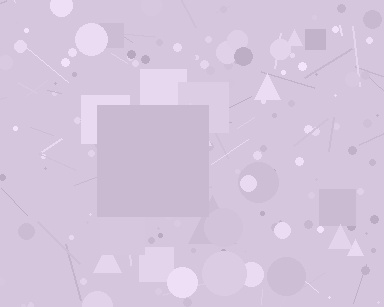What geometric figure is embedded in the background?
A square is embedded in the background.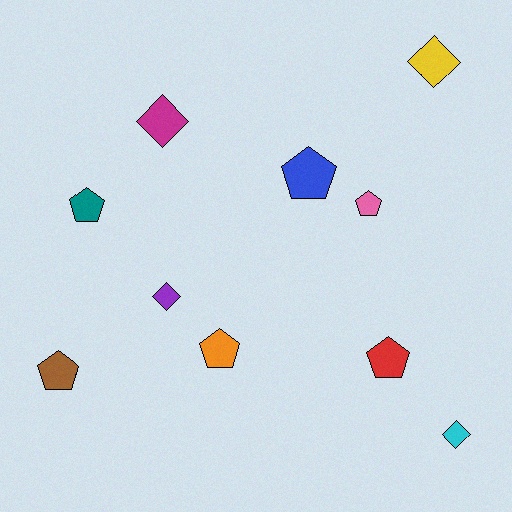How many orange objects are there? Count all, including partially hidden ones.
There is 1 orange object.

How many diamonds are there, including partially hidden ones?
There are 4 diamonds.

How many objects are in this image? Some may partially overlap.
There are 10 objects.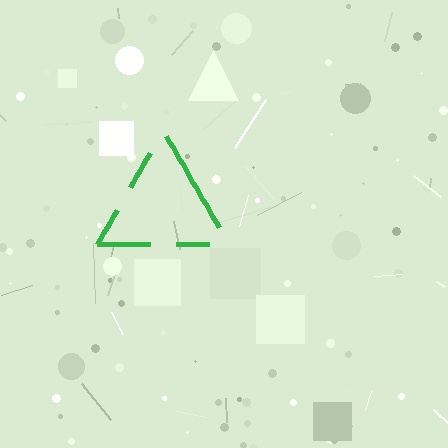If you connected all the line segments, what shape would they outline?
They would outline a triangle.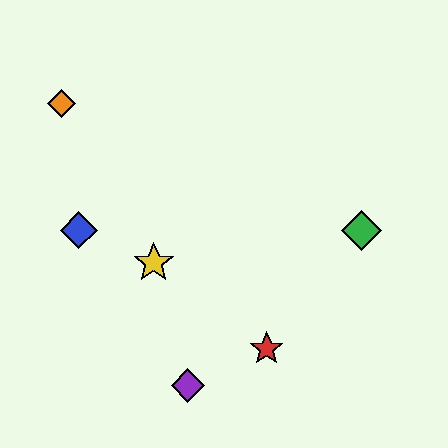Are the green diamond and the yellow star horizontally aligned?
No, the green diamond is at y≈230 and the yellow star is at y≈263.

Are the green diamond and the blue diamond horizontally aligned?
Yes, both are at y≈230.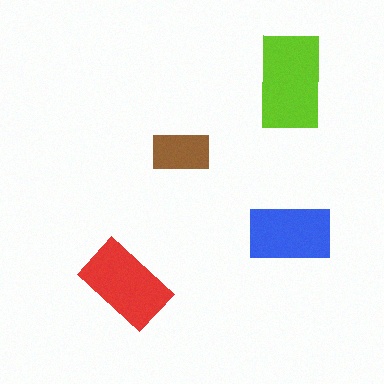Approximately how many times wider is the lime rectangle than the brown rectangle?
About 1.5 times wider.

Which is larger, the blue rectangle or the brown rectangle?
The blue one.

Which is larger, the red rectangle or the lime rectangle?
The lime one.